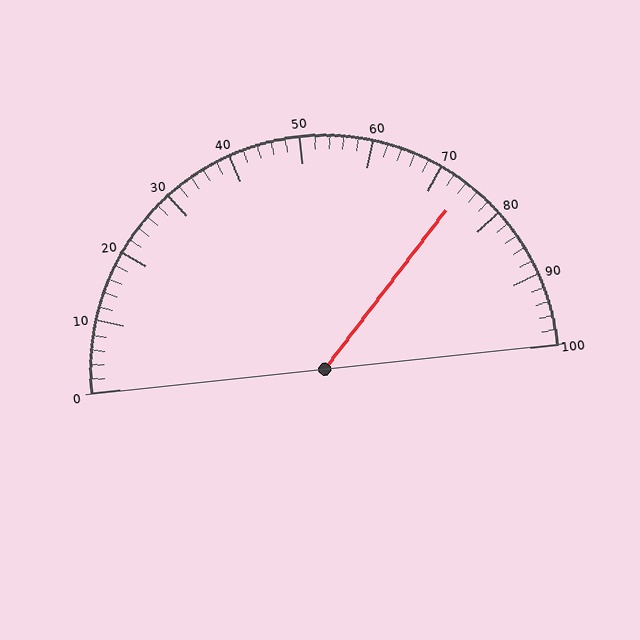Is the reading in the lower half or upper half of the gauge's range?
The reading is in the upper half of the range (0 to 100).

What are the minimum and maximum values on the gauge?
The gauge ranges from 0 to 100.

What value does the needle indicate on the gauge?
The needle indicates approximately 74.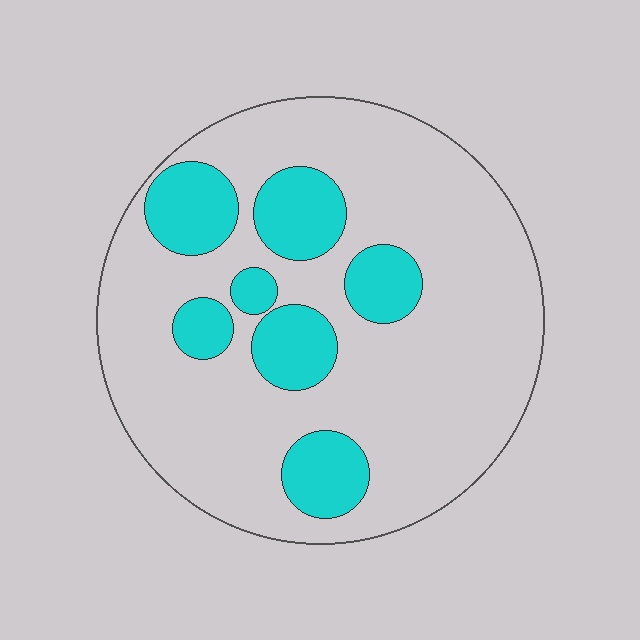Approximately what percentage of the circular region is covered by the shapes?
Approximately 25%.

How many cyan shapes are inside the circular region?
7.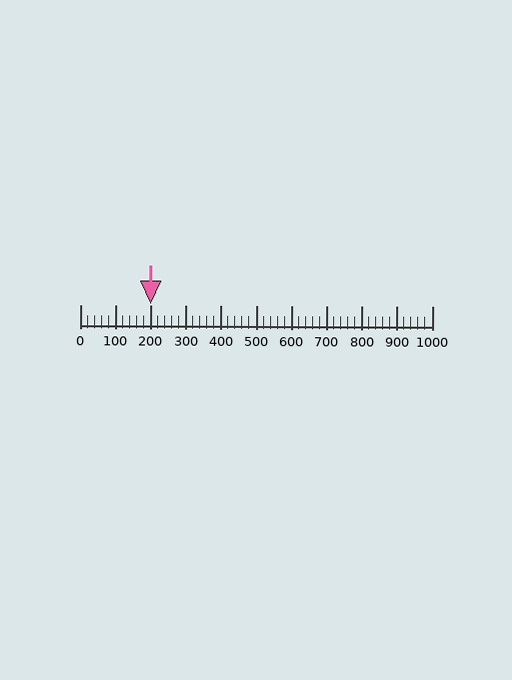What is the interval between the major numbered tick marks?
The major tick marks are spaced 100 units apart.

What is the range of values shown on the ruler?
The ruler shows values from 0 to 1000.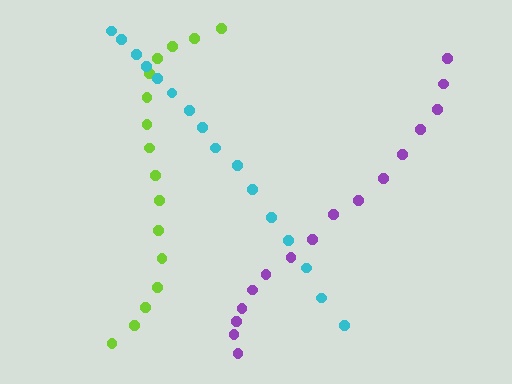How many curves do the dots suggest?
There are 3 distinct paths.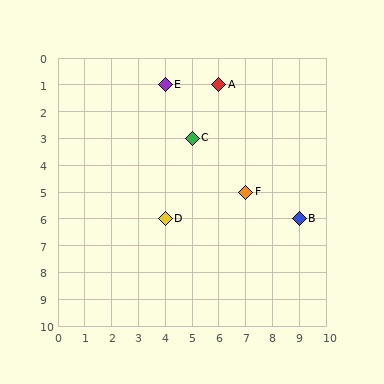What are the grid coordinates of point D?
Point D is at grid coordinates (4, 6).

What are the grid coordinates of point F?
Point F is at grid coordinates (7, 5).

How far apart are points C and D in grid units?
Points C and D are 1 column and 3 rows apart (about 3.2 grid units diagonally).